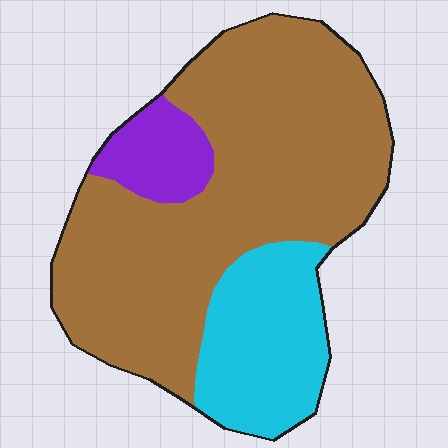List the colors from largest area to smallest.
From largest to smallest: brown, cyan, purple.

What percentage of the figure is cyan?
Cyan takes up about one fifth (1/5) of the figure.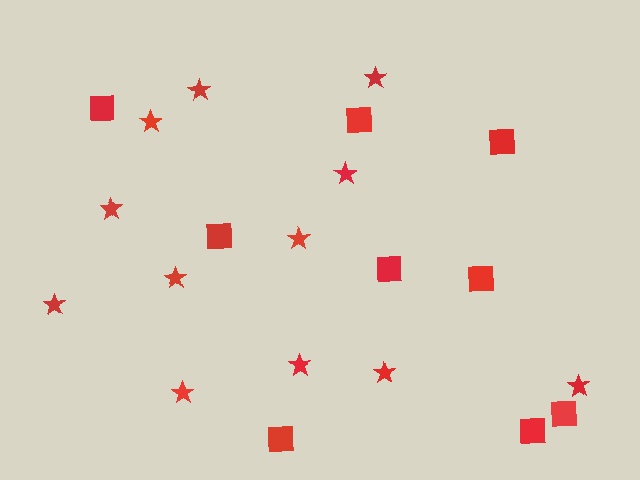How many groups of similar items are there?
There are 2 groups: one group of squares (9) and one group of stars (12).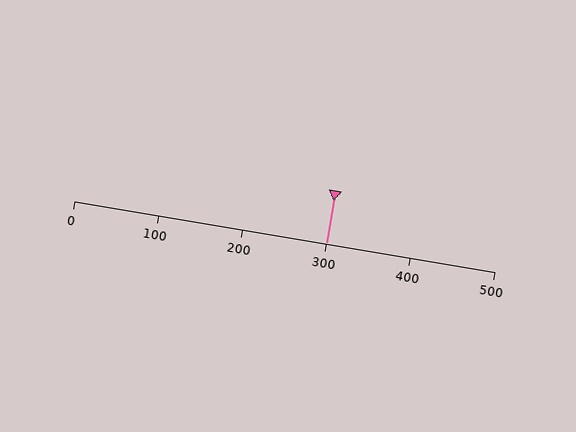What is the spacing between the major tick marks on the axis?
The major ticks are spaced 100 apart.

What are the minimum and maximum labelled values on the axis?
The axis runs from 0 to 500.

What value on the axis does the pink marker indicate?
The marker indicates approximately 300.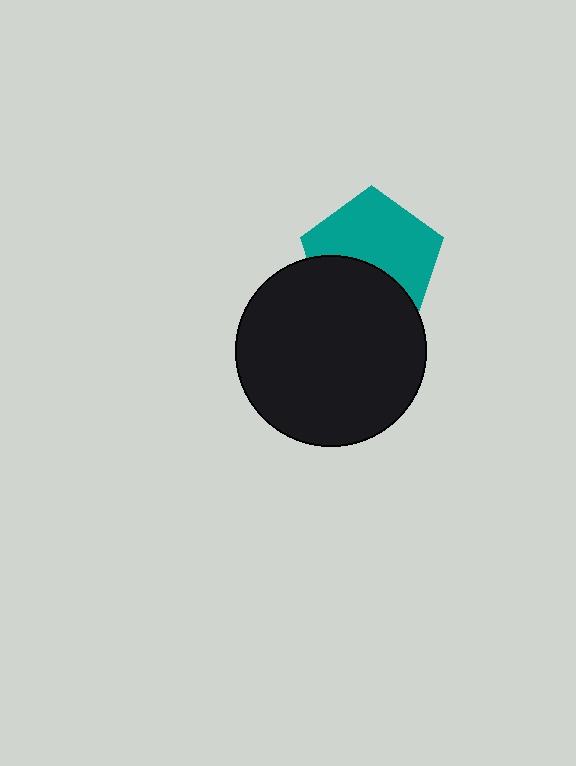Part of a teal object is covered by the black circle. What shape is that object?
It is a pentagon.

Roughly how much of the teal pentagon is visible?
About half of it is visible (roughly 60%).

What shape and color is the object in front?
The object in front is a black circle.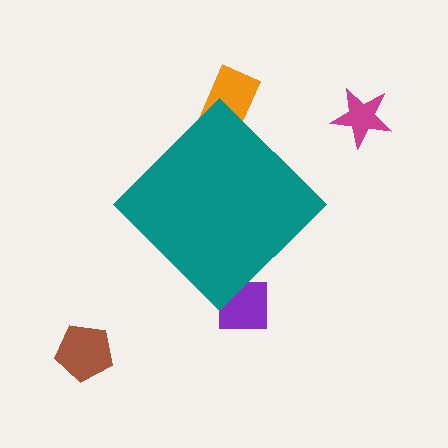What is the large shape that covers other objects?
A teal diamond.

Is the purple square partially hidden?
Yes, the purple square is partially hidden behind the teal diamond.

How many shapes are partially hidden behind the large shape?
2 shapes are partially hidden.